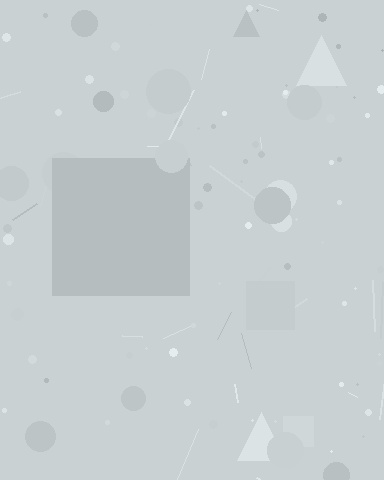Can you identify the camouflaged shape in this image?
The camouflaged shape is a square.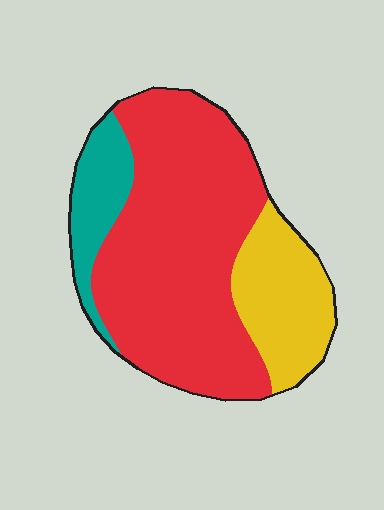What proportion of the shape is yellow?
Yellow takes up about one fifth (1/5) of the shape.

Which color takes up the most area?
Red, at roughly 65%.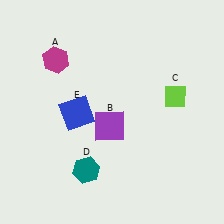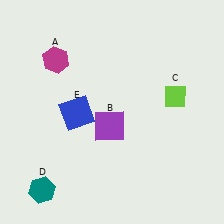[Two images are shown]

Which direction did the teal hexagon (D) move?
The teal hexagon (D) moved left.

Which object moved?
The teal hexagon (D) moved left.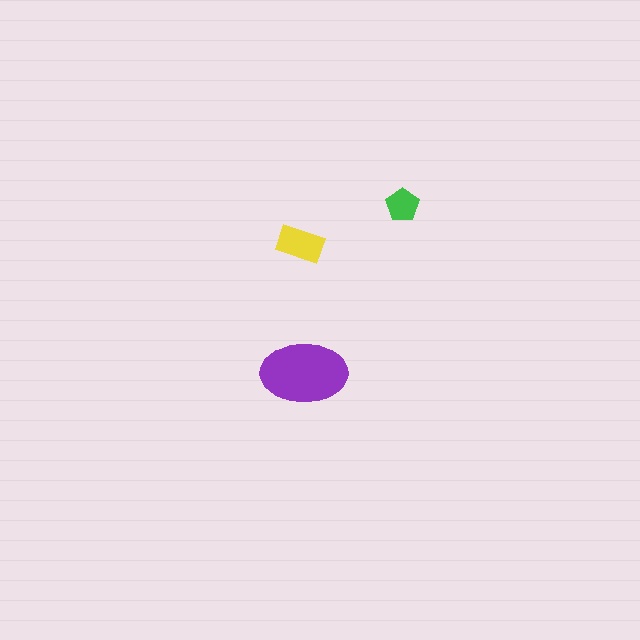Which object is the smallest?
The green pentagon.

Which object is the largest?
The purple ellipse.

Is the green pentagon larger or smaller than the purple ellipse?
Smaller.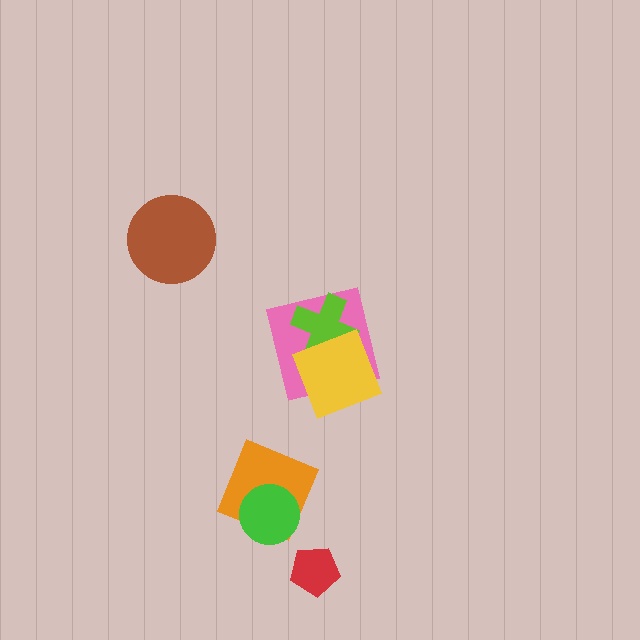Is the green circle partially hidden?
No, no other shape covers it.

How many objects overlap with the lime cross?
2 objects overlap with the lime cross.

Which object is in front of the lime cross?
The yellow diamond is in front of the lime cross.